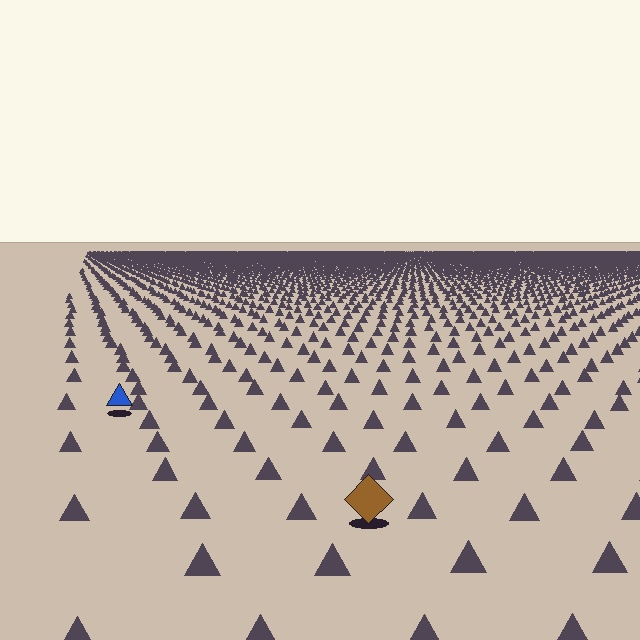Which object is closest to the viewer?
The brown diamond is closest. The texture marks near it are larger and more spread out.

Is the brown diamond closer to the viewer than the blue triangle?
Yes. The brown diamond is closer — you can tell from the texture gradient: the ground texture is coarser near it.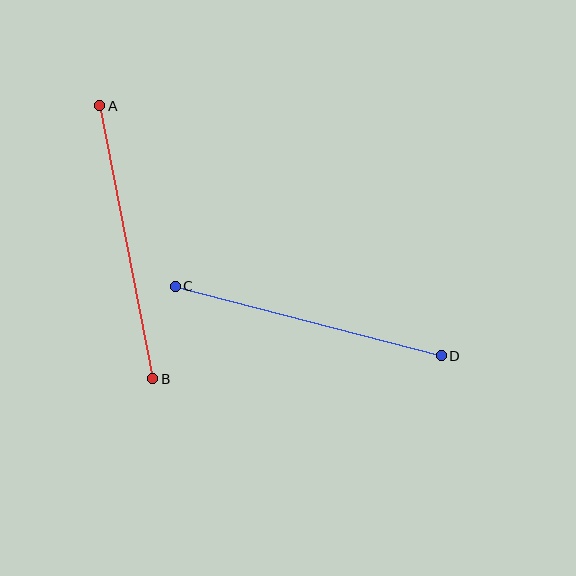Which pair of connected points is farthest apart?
Points A and B are farthest apart.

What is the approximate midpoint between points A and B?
The midpoint is at approximately (126, 242) pixels.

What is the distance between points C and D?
The distance is approximately 275 pixels.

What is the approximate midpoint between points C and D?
The midpoint is at approximately (308, 321) pixels.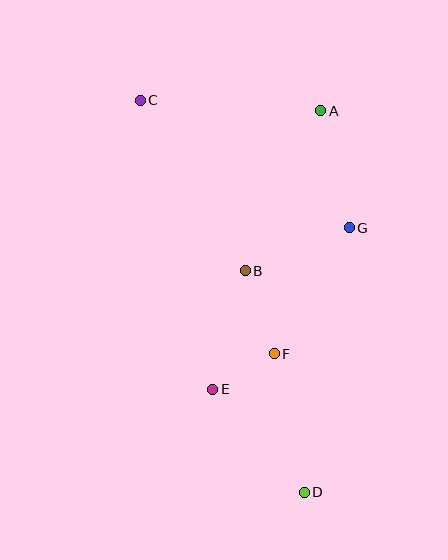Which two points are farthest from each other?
Points C and D are farthest from each other.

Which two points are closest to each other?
Points E and F are closest to each other.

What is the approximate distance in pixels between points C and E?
The distance between C and E is approximately 298 pixels.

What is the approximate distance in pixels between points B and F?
The distance between B and F is approximately 88 pixels.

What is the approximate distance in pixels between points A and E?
The distance between A and E is approximately 299 pixels.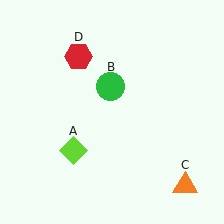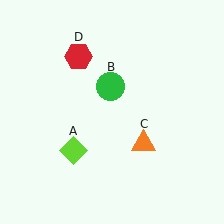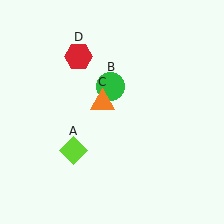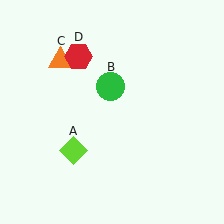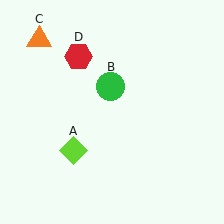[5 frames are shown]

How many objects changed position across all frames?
1 object changed position: orange triangle (object C).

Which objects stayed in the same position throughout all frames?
Lime diamond (object A) and green circle (object B) and red hexagon (object D) remained stationary.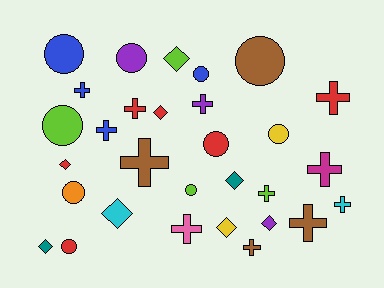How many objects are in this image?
There are 30 objects.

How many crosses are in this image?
There are 12 crosses.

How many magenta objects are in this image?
There is 1 magenta object.